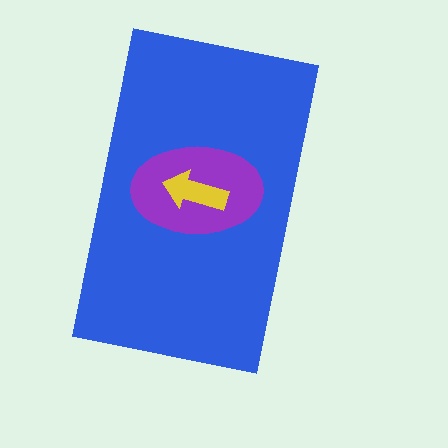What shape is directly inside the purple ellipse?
The yellow arrow.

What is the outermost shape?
The blue rectangle.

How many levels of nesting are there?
3.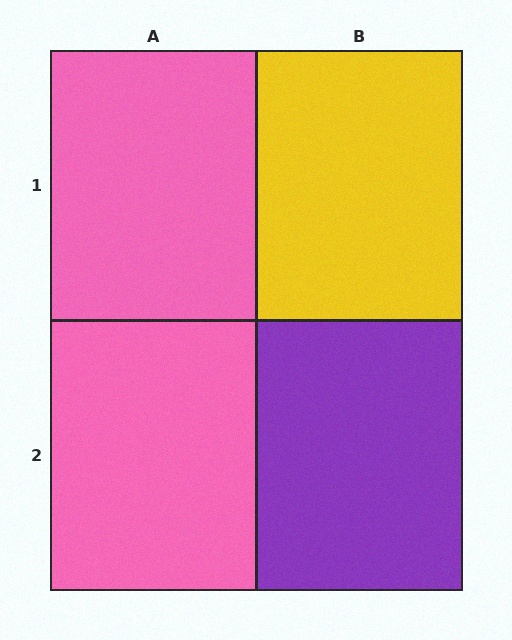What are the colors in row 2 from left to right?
Pink, purple.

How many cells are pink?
2 cells are pink.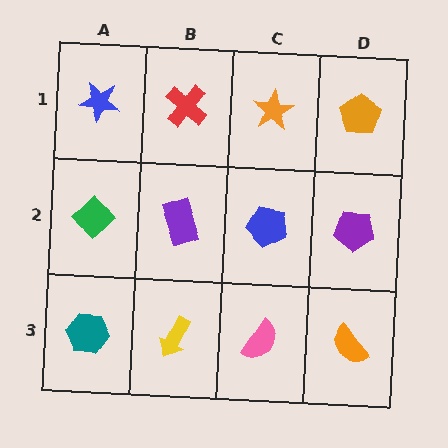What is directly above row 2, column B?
A red cross.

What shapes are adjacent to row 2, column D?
An orange pentagon (row 1, column D), an orange semicircle (row 3, column D), a blue pentagon (row 2, column C).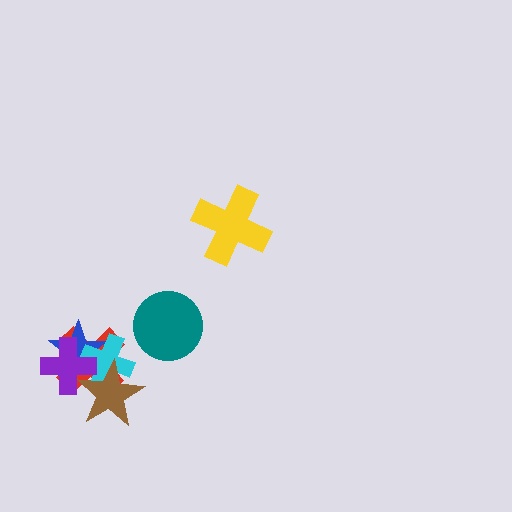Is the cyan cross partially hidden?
Yes, it is partially covered by another shape.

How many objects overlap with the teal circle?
0 objects overlap with the teal circle.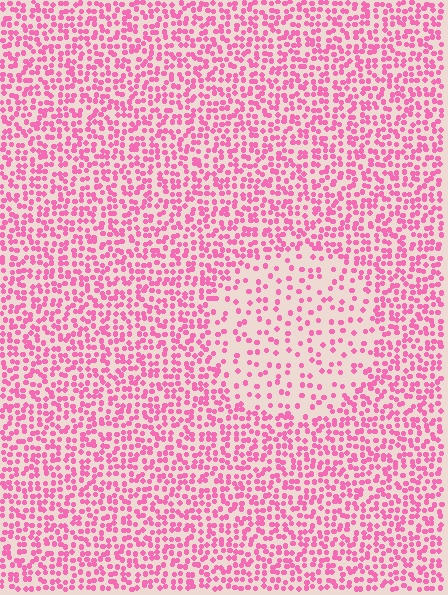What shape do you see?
I see a circle.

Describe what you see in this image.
The image contains small pink elements arranged at two different densities. A circle-shaped region is visible where the elements are less densely packed than the surrounding area.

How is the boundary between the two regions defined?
The boundary is defined by a change in element density (approximately 2.2x ratio). All elements are the same color, size, and shape.